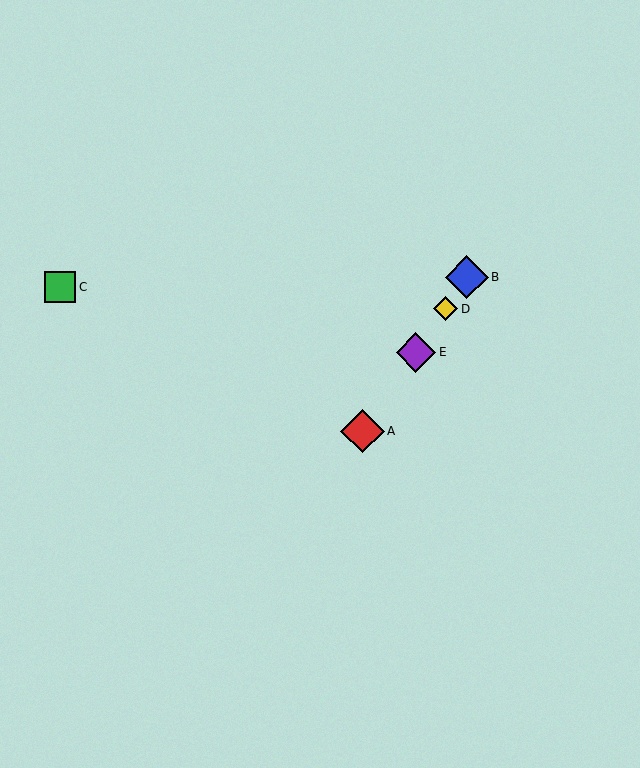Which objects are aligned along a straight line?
Objects A, B, D, E are aligned along a straight line.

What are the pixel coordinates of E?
Object E is at (416, 352).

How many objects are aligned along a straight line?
4 objects (A, B, D, E) are aligned along a straight line.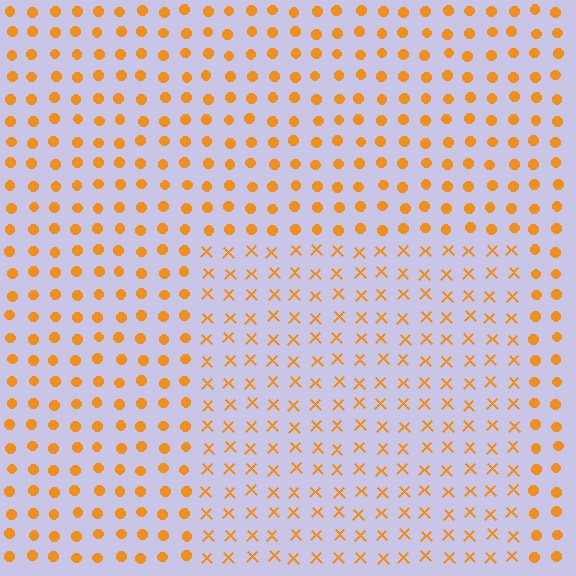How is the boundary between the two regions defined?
The boundary is defined by a change in element shape: X marks inside vs. circles outside. All elements share the same color and spacing.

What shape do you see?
I see a rectangle.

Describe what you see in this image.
The image is filled with small orange elements arranged in a uniform grid. A rectangle-shaped region contains X marks, while the surrounding area contains circles. The boundary is defined purely by the change in element shape.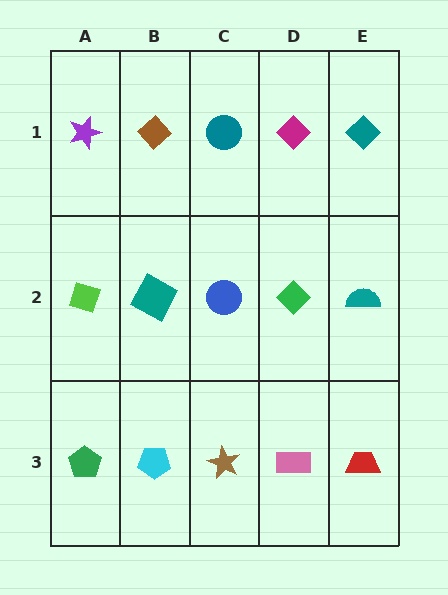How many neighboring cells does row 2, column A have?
3.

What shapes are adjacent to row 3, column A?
A lime diamond (row 2, column A), a cyan pentagon (row 3, column B).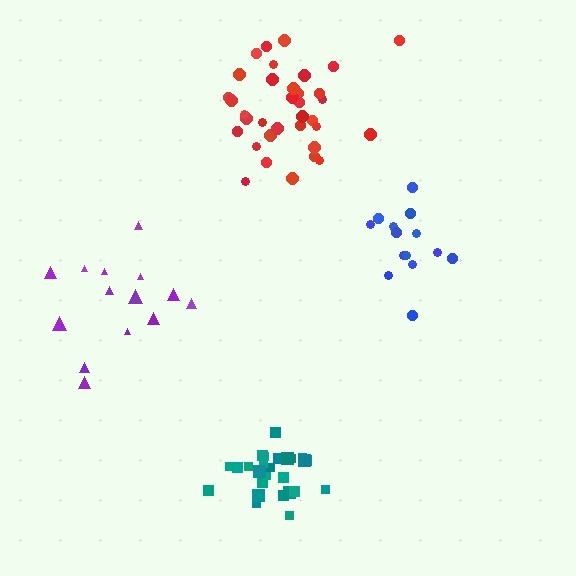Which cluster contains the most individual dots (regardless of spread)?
Red (35).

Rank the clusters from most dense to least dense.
teal, red, purple, blue.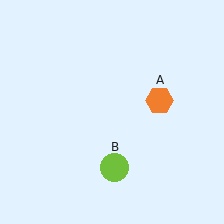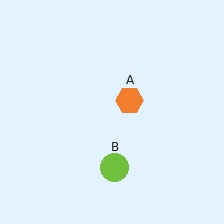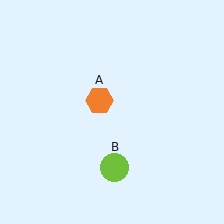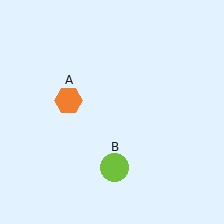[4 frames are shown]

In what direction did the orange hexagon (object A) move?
The orange hexagon (object A) moved left.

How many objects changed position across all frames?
1 object changed position: orange hexagon (object A).